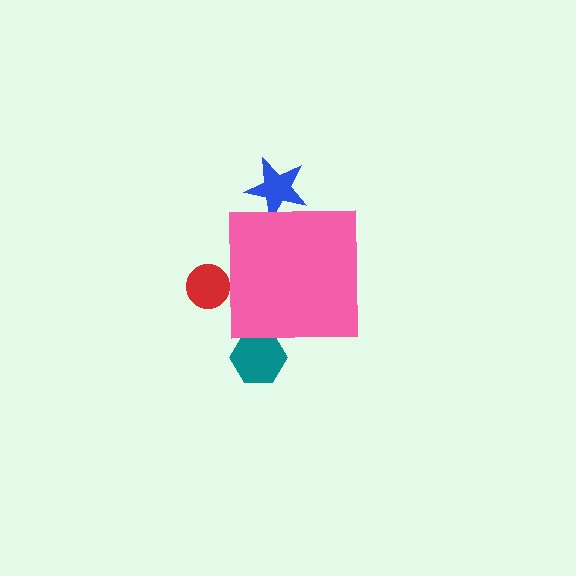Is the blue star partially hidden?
Yes, the blue star is partially hidden behind the pink square.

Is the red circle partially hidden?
Yes, the red circle is partially hidden behind the pink square.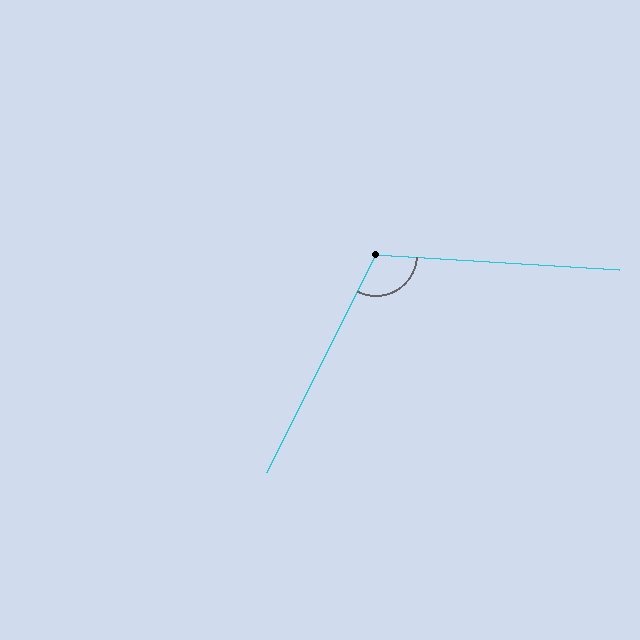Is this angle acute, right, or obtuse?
It is obtuse.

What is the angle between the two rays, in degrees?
Approximately 113 degrees.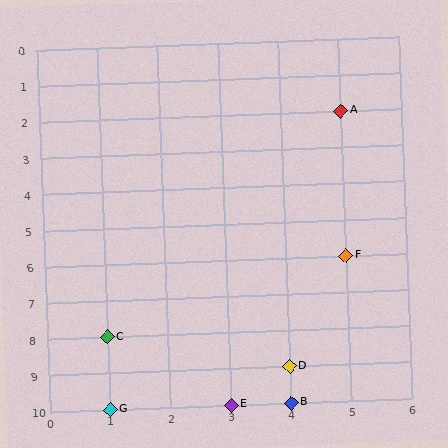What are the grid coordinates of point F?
Point F is at grid coordinates (5, 6).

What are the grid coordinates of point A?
Point A is at grid coordinates (5, 2).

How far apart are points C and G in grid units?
Points C and G are 2 rows apart.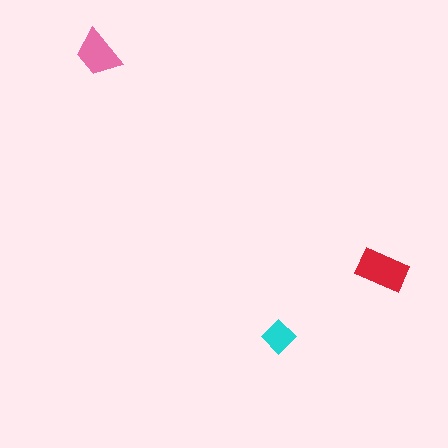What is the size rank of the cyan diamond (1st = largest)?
3rd.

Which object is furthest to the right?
The red rectangle is rightmost.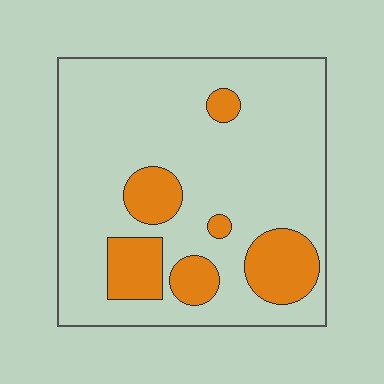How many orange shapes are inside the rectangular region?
6.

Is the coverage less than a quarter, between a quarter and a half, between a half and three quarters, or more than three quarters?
Less than a quarter.